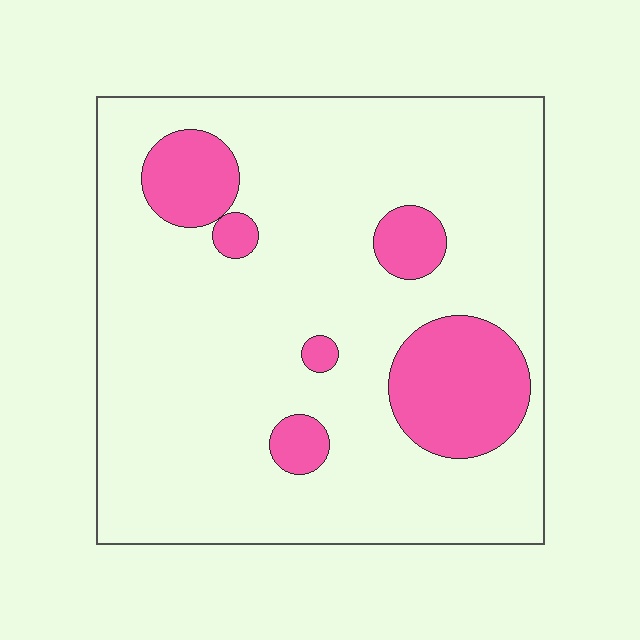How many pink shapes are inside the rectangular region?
6.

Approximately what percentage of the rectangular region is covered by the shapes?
Approximately 15%.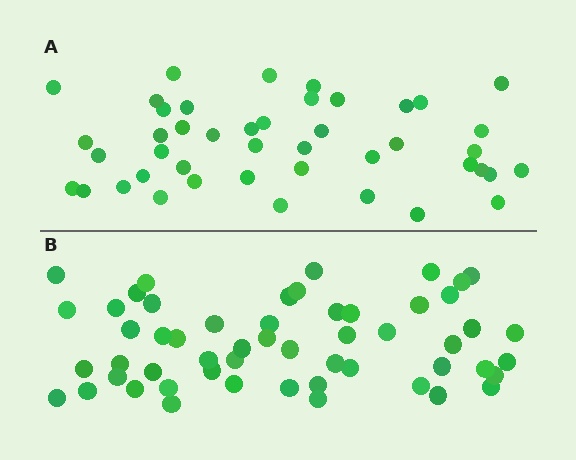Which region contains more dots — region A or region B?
Region B (the bottom region) has more dots.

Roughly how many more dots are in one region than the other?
Region B has roughly 10 or so more dots than region A.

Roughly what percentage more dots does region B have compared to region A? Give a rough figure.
About 25% more.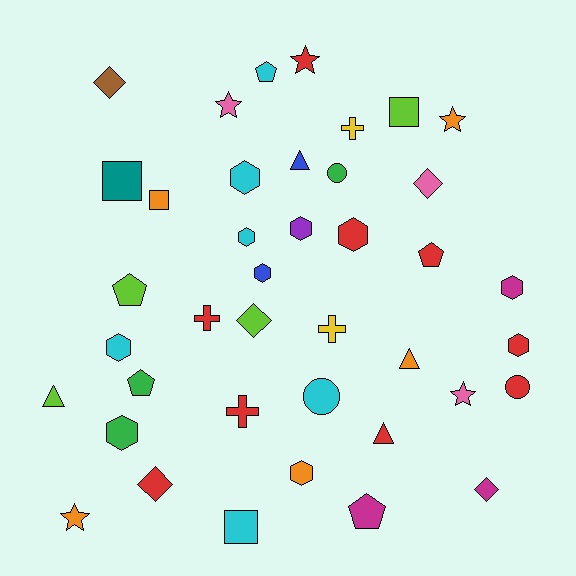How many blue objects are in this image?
There are 2 blue objects.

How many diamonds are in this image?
There are 5 diamonds.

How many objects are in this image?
There are 40 objects.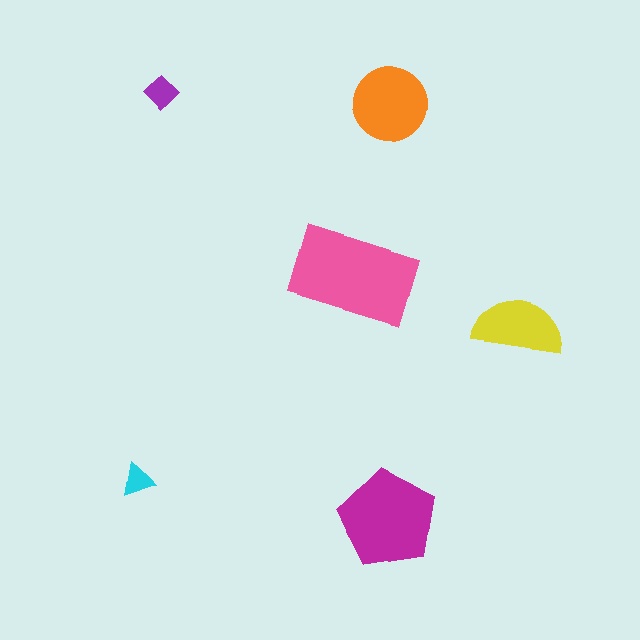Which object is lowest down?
The magenta pentagon is bottommost.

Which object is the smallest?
The cyan triangle.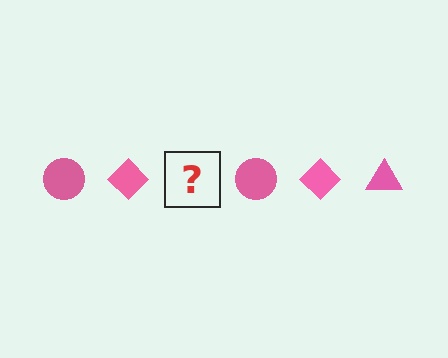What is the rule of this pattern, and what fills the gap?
The rule is that the pattern cycles through circle, diamond, triangle shapes in pink. The gap should be filled with a pink triangle.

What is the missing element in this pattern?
The missing element is a pink triangle.